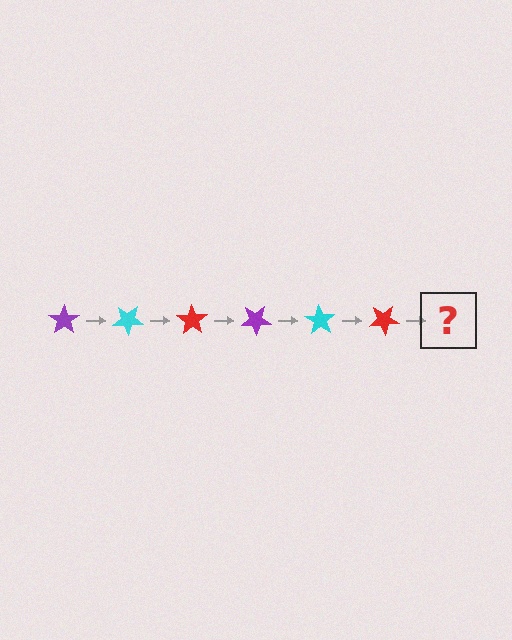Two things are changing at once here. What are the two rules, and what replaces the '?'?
The two rules are that it rotates 35 degrees each step and the color cycles through purple, cyan, and red. The '?' should be a purple star, rotated 210 degrees from the start.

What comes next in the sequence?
The next element should be a purple star, rotated 210 degrees from the start.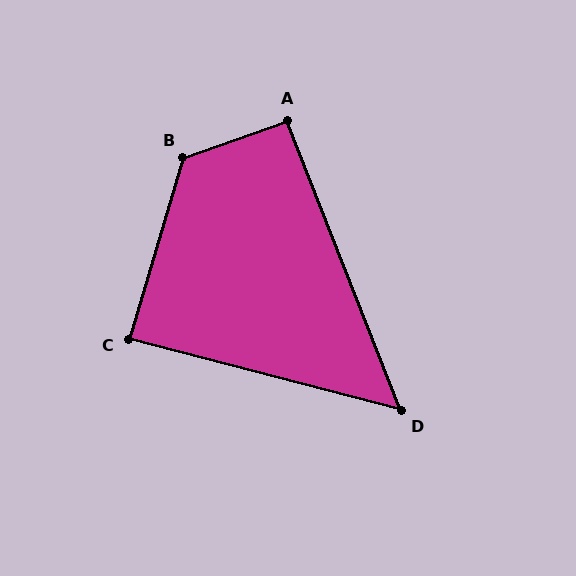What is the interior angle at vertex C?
Approximately 88 degrees (approximately right).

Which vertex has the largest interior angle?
B, at approximately 126 degrees.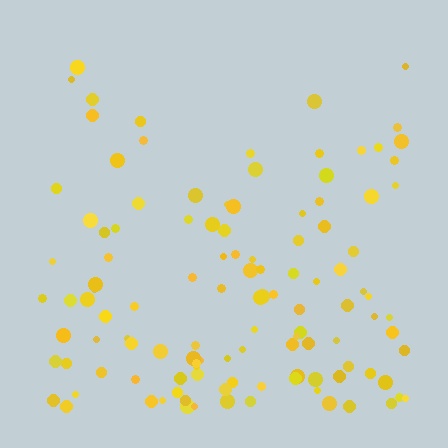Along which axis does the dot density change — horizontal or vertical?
Vertical.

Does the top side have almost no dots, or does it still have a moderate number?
Still a moderate number, just noticeably fewer than the bottom.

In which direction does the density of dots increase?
From top to bottom, with the bottom side densest.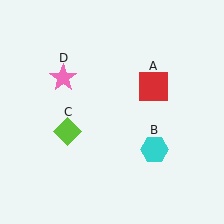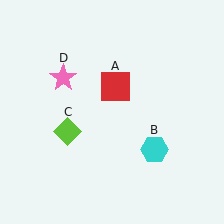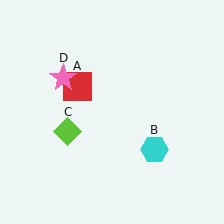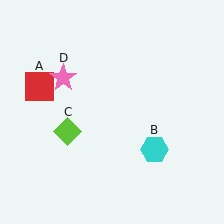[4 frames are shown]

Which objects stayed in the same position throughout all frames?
Cyan hexagon (object B) and lime diamond (object C) and pink star (object D) remained stationary.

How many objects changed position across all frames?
1 object changed position: red square (object A).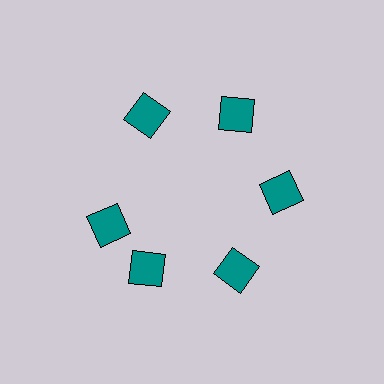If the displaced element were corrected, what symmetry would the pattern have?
It would have 6-fold rotational symmetry — the pattern would map onto itself every 60 degrees.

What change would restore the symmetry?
The symmetry would be restored by rotating it back into even spacing with its neighbors so that all 6 diamonds sit at equal angles and equal distance from the center.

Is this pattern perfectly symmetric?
No. The 6 teal diamonds are arranged in a ring, but one element near the 9 o'clock position is rotated out of alignment along the ring, breaking the 6-fold rotational symmetry.